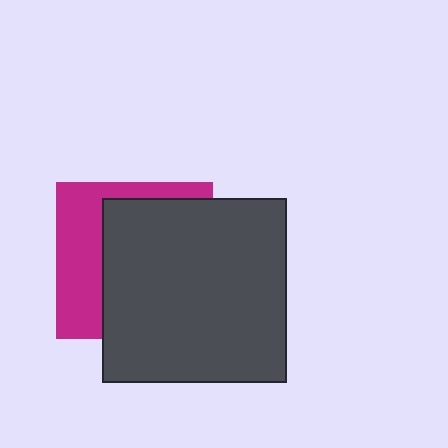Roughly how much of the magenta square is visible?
A small part of it is visible (roughly 36%).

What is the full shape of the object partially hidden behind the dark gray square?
The partially hidden object is a magenta square.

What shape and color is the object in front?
The object in front is a dark gray square.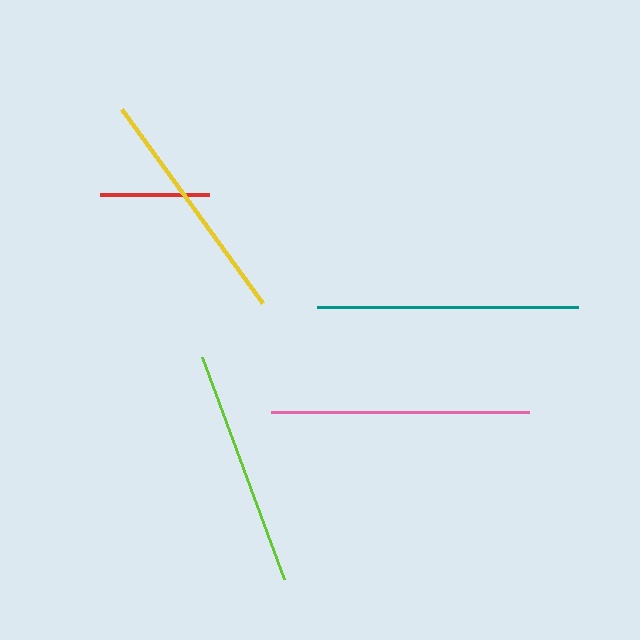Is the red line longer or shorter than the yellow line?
The yellow line is longer than the red line.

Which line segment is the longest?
The teal line is the longest at approximately 262 pixels.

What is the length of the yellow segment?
The yellow segment is approximately 241 pixels long.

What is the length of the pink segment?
The pink segment is approximately 258 pixels long.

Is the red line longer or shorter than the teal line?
The teal line is longer than the red line.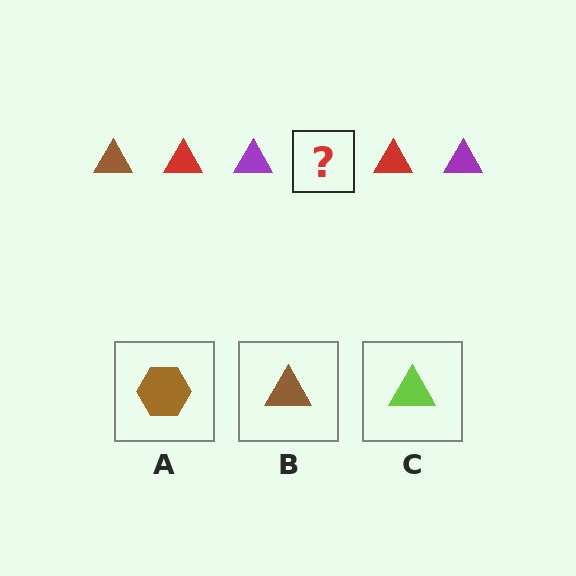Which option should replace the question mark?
Option B.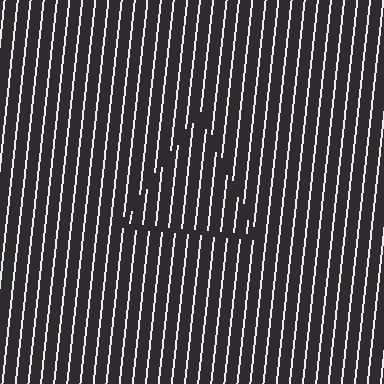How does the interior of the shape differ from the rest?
The interior of the shape contains the same grating, shifted by half a period — the contour is defined by the phase discontinuity where line-ends from the inner and outer gratings abut.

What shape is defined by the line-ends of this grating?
An illusory triangle. The interior of the shape contains the same grating, shifted by half a period — the contour is defined by the phase discontinuity where line-ends from the inner and outer gratings abut.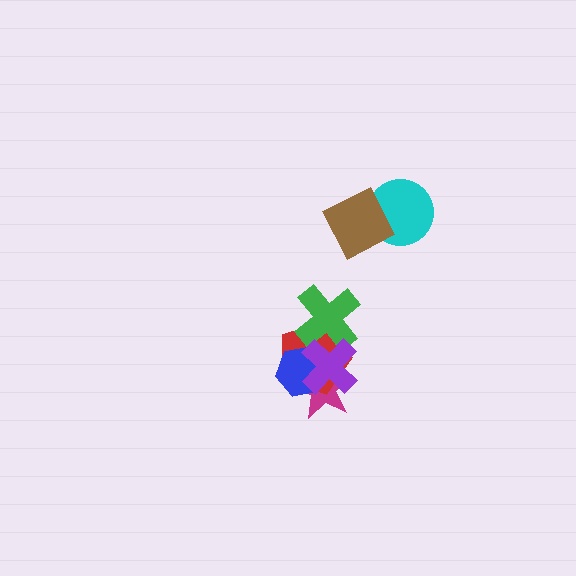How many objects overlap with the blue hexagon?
3 objects overlap with the blue hexagon.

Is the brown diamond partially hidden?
No, no other shape covers it.